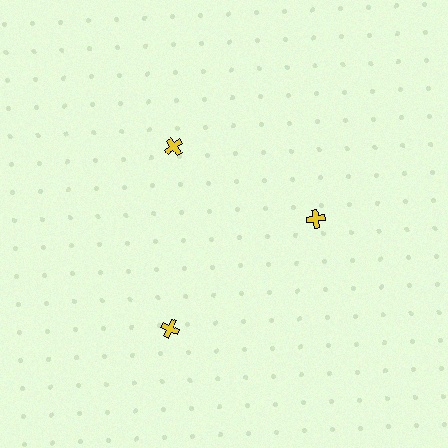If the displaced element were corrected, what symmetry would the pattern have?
It would have 3-fold rotational symmetry — the pattern would map onto itself every 120 degrees.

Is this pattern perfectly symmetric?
No. The 3 yellow crosses are arranged in a ring, but one element near the 7 o'clock position is pushed outward from the center, breaking the 3-fold rotational symmetry.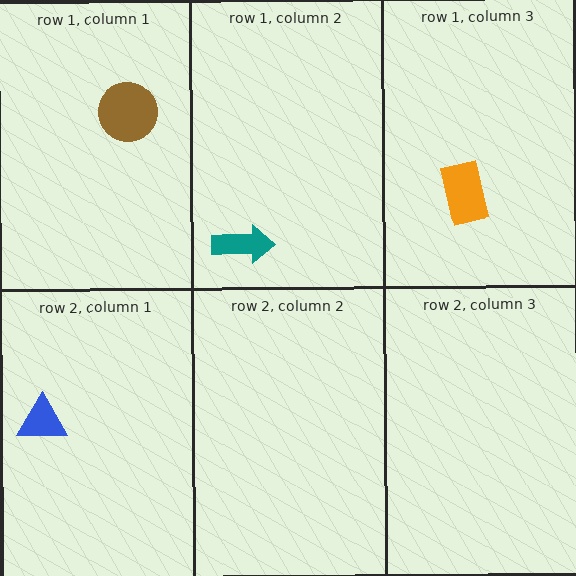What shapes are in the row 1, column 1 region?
The brown circle.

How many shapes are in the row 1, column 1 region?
1.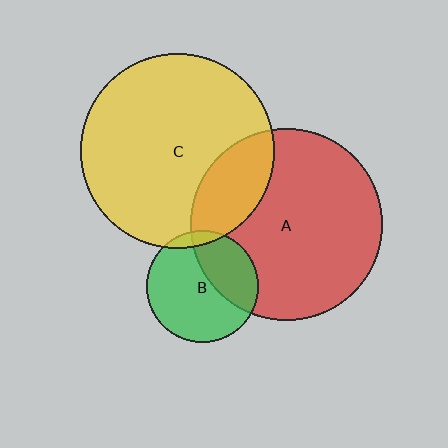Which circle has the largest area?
Circle C (yellow).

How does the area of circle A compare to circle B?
Approximately 3.0 times.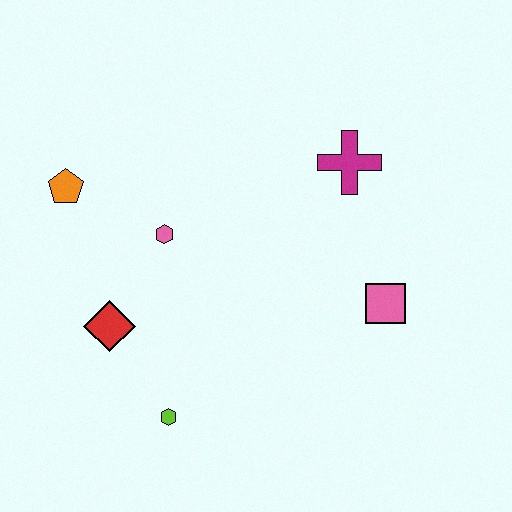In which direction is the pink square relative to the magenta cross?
The pink square is below the magenta cross.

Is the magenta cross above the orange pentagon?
Yes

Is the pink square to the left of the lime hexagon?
No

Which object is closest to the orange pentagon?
The pink hexagon is closest to the orange pentagon.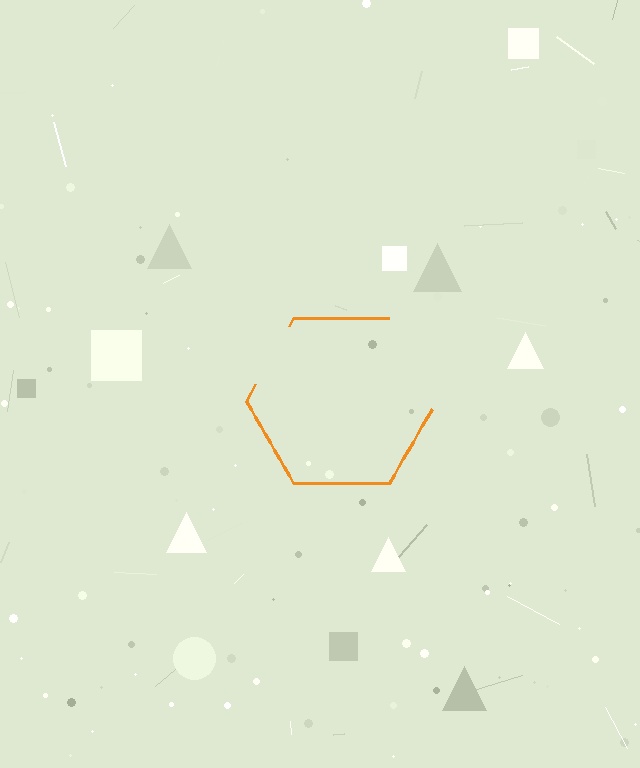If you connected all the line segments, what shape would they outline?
They would outline a hexagon.